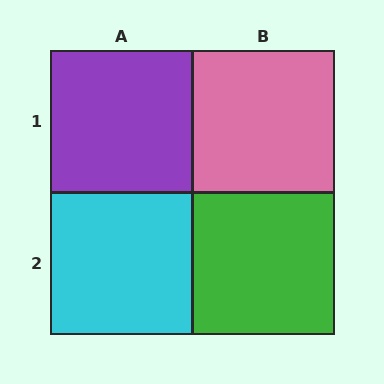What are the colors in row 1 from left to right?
Purple, pink.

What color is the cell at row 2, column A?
Cyan.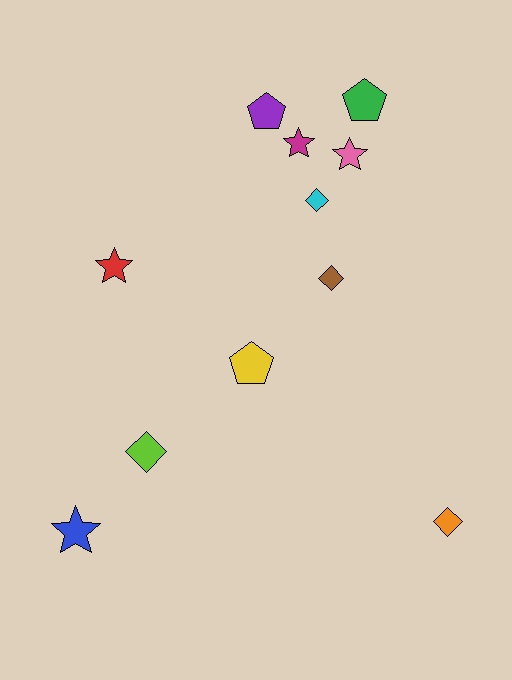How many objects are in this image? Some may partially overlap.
There are 11 objects.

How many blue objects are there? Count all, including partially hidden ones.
There is 1 blue object.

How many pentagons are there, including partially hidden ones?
There are 3 pentagons.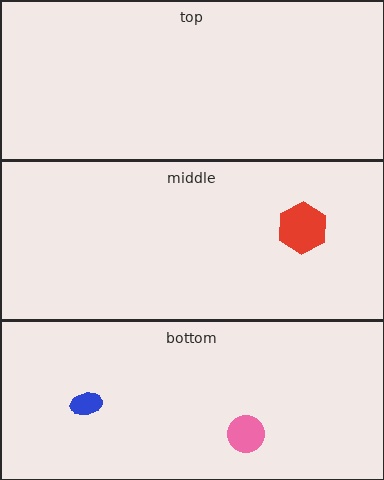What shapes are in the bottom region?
The pink circle, the blue ellipse.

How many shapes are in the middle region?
1.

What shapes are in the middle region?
The red hexagon.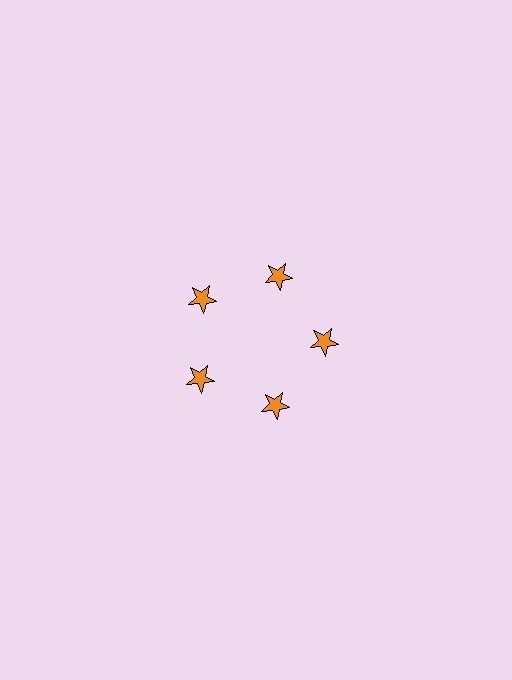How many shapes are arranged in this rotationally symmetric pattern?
There are 5 shapes, arranged in 5 groups of 1.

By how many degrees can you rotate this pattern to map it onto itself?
The pattern maps onto itself every 72 degrees of rotation.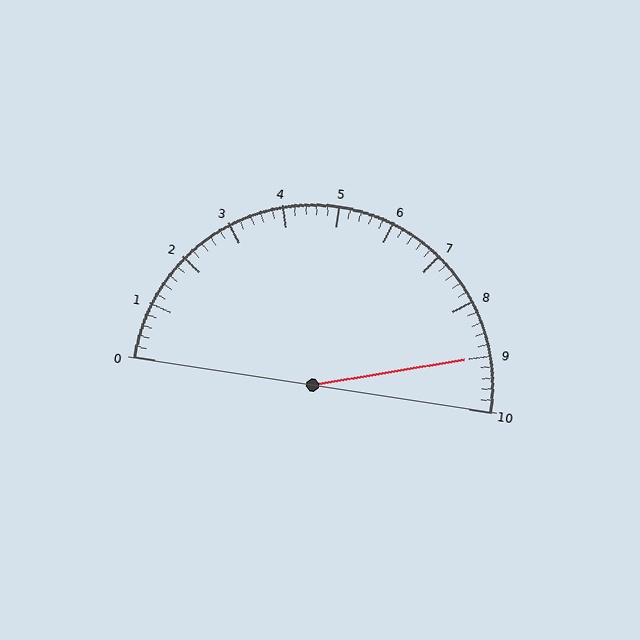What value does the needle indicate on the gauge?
The needle indicates approximately 9.0.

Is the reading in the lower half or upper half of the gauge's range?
The reading is in the upper half of the range (0 to 10).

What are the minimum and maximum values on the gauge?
The gauge ranges from 0 to 10.